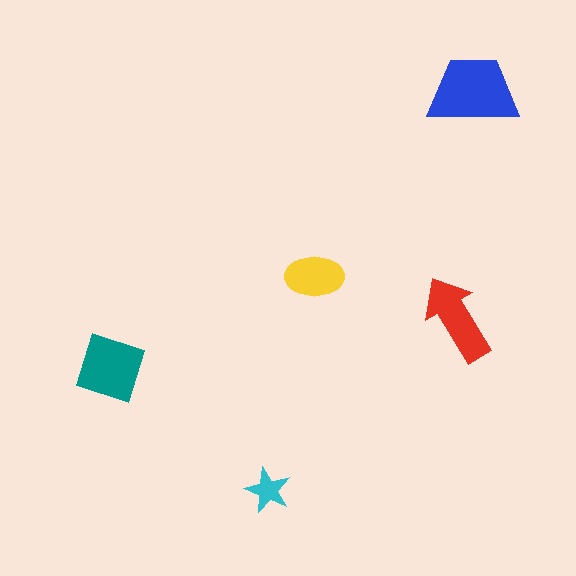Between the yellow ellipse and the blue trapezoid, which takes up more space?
The blue trapezoid.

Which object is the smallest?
The cyan star.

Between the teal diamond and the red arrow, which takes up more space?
The teal diamond.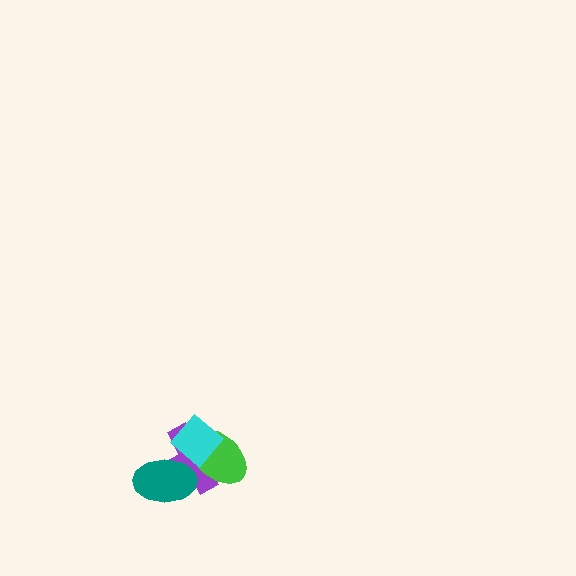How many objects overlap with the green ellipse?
3 objects overlap with the green ellipse.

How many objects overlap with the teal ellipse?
3 objects overlap with the teal ellipse.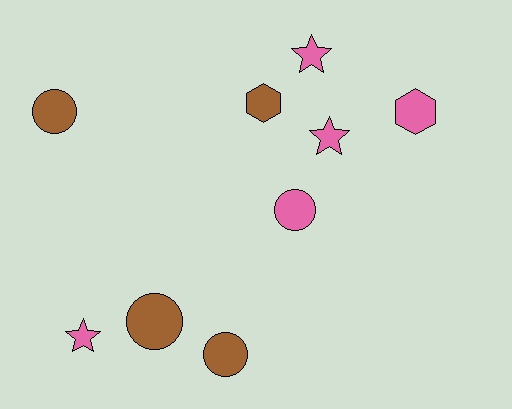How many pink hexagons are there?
There is 1 pink hexagon.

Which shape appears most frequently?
Circle, with 4 objects.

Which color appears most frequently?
Pink, with 5 objects.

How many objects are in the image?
There are 9 objects.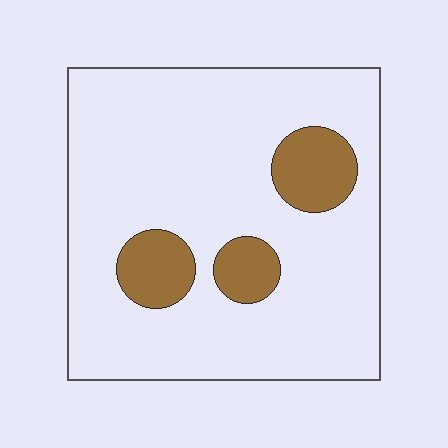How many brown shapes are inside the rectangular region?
3.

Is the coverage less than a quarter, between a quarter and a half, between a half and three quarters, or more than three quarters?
Less than a quarter.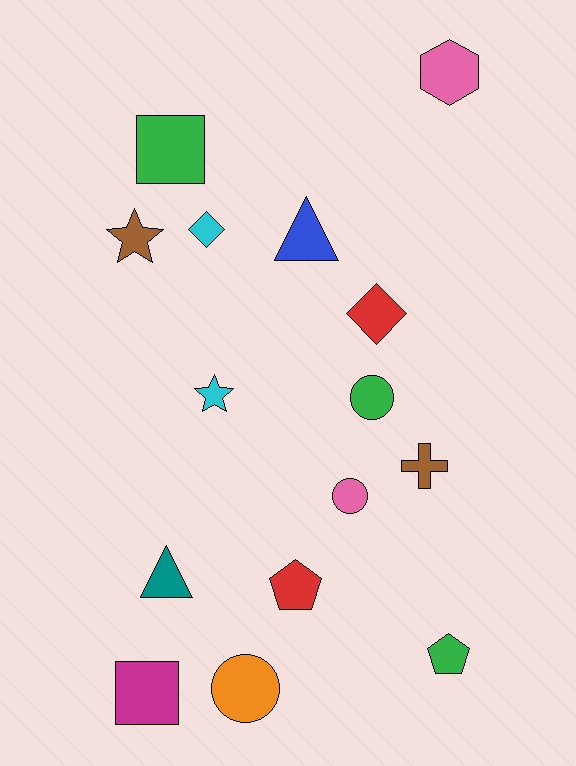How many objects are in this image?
There are 15 objects.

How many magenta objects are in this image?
There is 1 magenta object.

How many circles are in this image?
There are 3 circles.